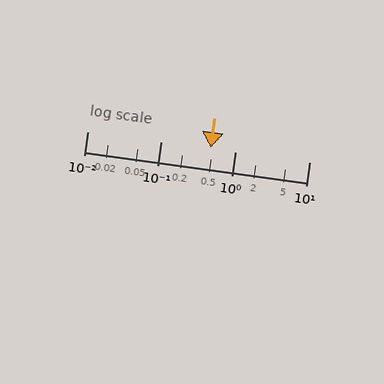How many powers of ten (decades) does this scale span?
The scale spans 3 decades, from 0.01 to 10.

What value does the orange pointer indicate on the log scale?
The pointer indicates approximately 0.46.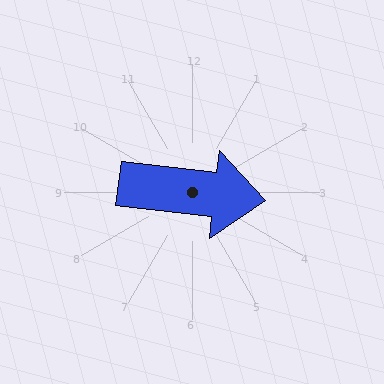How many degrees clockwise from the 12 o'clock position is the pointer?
Approximately 97 degrees.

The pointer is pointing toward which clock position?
Roughly 3 o'clock.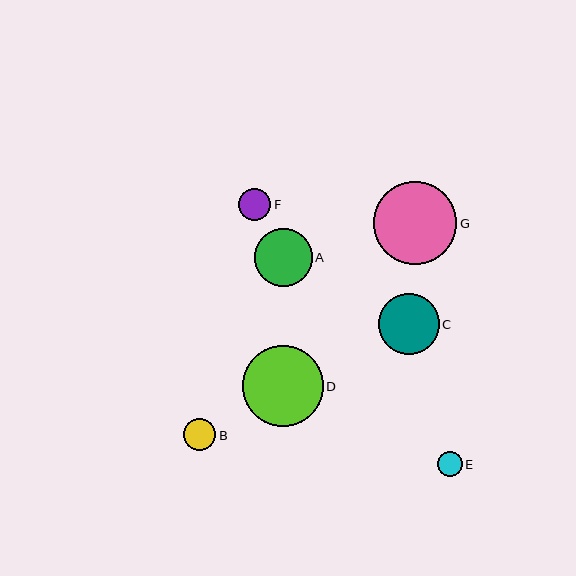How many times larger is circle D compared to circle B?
Circle D is approximately 2.5 times the size of circle B.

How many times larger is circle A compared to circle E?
Circle A is approximately 2.3 times the size of circle E.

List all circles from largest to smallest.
From largest to smallest: G, D, C, A, B, F, E.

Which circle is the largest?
Circle G is the largest with a size of approximately 84 pixels.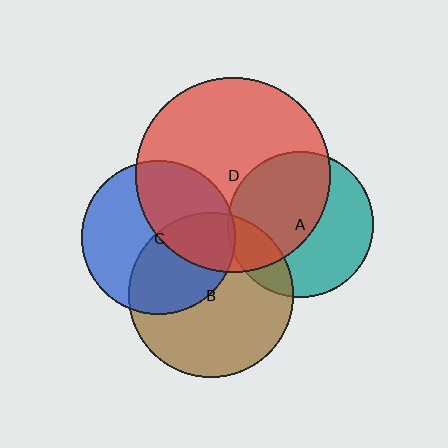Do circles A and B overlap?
Yes.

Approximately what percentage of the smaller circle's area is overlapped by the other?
Approximately 20%.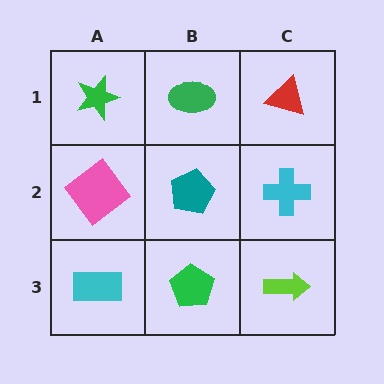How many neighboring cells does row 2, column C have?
3.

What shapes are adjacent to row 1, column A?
A pink diamond (row 2, column A), a green ellipse (row 1, column B).